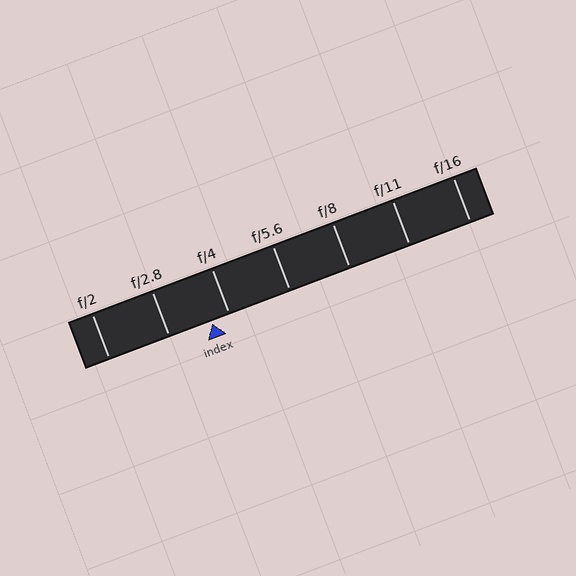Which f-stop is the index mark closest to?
The index mark is closest to f/4.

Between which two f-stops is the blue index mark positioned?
The index mark is between f/2.8 and f/4.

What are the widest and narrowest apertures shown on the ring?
The widest aperture shown is f/2 and the narrowest is f/16.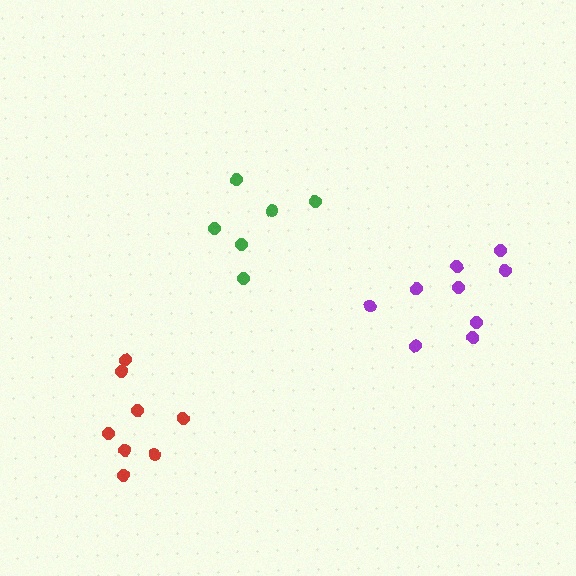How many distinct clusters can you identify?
There are 3 distinct clusters.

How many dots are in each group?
Group 1: 8 dots, Group 2: 9 dots, Group 3: 6 dots (23 total).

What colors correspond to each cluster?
The clusters are colored: red, purple, green.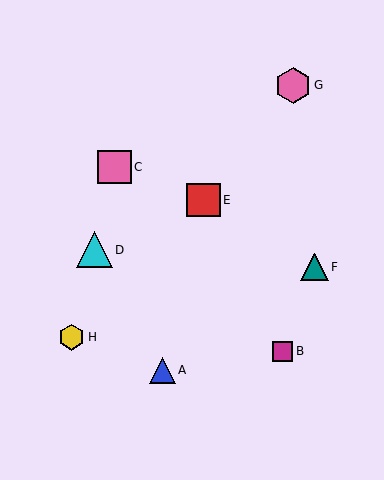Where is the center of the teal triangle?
The center of the teal triangle is at (314, 268).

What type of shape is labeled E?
Shape E is a red square.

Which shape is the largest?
The pink hexagon (labeled G) is the largest.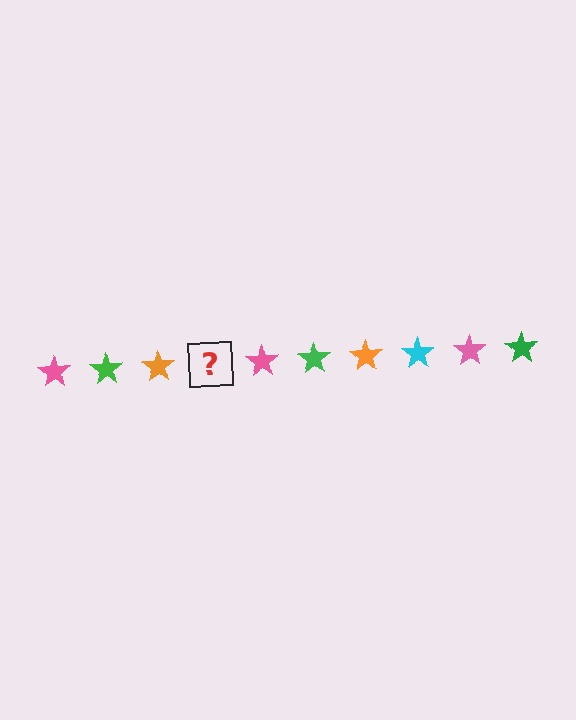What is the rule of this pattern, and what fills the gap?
The rule is that the pattern cycles through pink, green, orange, cyan stars. The gap should be filled with a cyan star.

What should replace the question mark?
The question mark should be replaced with a cyan star.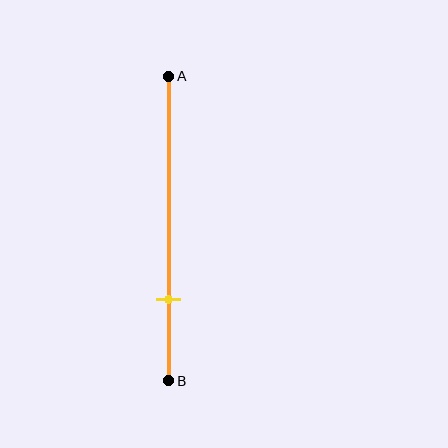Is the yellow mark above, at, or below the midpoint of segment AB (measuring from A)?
The yellow mark is below the midpoint of segment AB.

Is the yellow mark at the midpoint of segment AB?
No, the mark is at about 75% from A, not at the 50% midpoint.